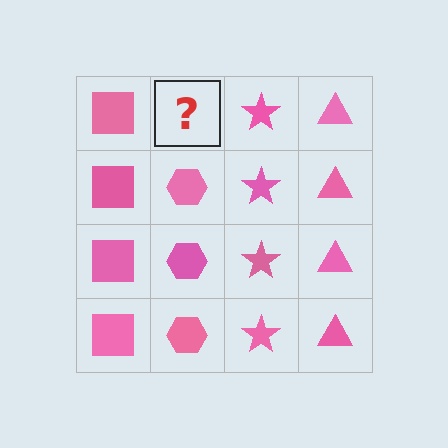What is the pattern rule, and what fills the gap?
The rule is that each column has a consistent shape. The gap should be filled with a pink hexagon.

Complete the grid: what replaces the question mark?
The question mark should be replaced with a pink hexagon.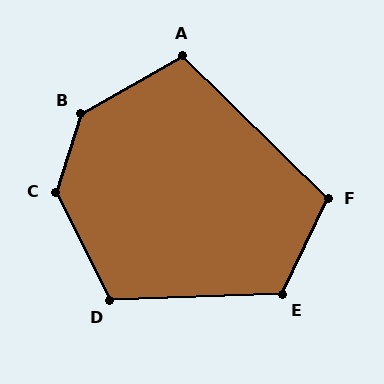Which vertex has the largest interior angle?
B, at approximately 137 degrees.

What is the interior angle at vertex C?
Approximately 136 degrees (obtuse).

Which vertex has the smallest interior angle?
A, at approximately 106 degrees.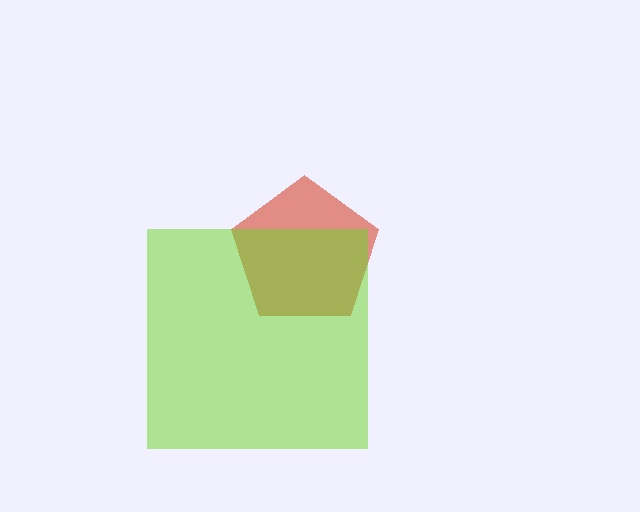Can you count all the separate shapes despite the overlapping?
Yes, there are 2 separate shapes.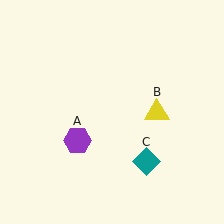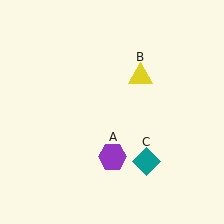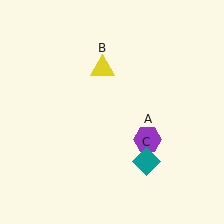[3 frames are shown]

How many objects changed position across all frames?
2 objects changed position: purple hexagon (object A), yellow triangle (object B).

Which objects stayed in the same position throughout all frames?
Teal diamond (object C) remained stationary.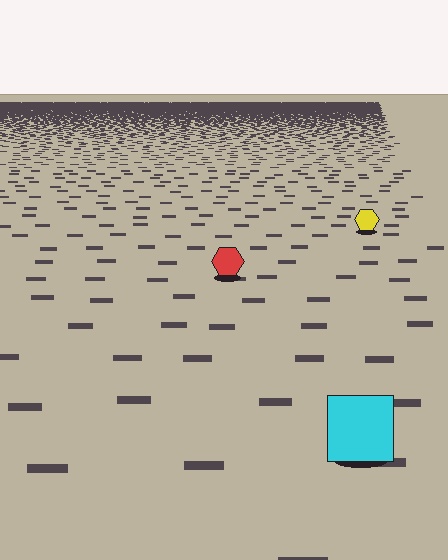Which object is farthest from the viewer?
The yellow hexagon is farthest from the viewer. It appears smaller and the ground texture around it is denser.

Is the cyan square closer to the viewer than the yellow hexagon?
Yes. The cyan square is closer — you can tell from the texture gradient: the ground texture is coarser near it.